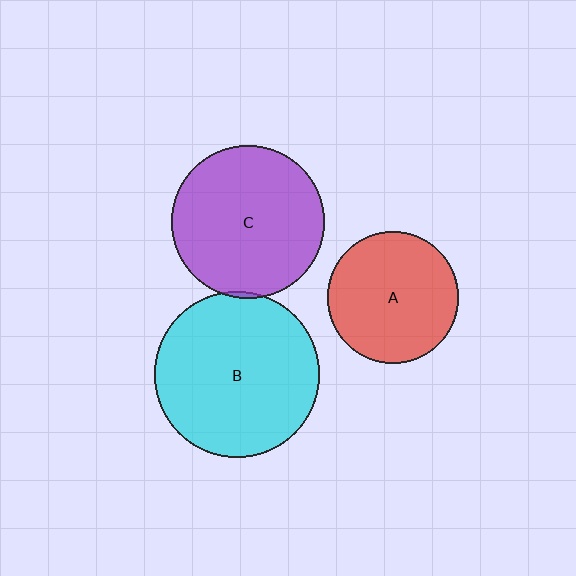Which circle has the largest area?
Circle B (cyan).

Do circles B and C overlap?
Yes.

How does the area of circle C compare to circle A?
Approximately 1.4 times.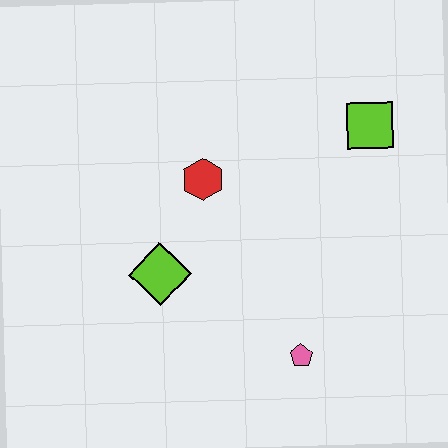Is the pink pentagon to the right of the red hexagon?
Yes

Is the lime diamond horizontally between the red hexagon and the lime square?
No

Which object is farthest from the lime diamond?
The lime square is farthest from the lime diamond.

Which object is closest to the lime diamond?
The red hexagon is closest to the lime diamond.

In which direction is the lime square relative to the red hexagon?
The lime square is to the right of the red hexagon.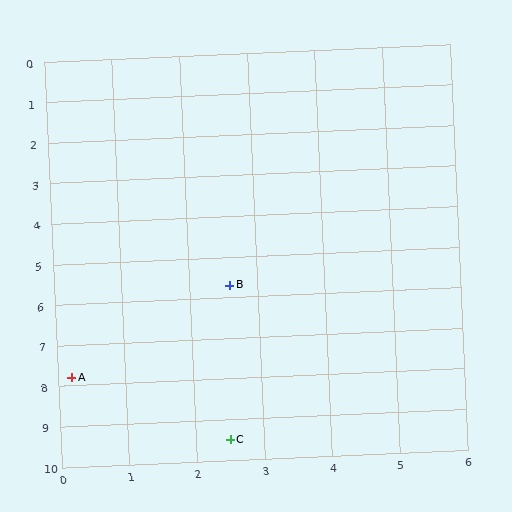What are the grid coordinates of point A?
Point A is at approximately (0.2, 7.8).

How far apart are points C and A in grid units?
Points C and A are about 2.9 grid units apart.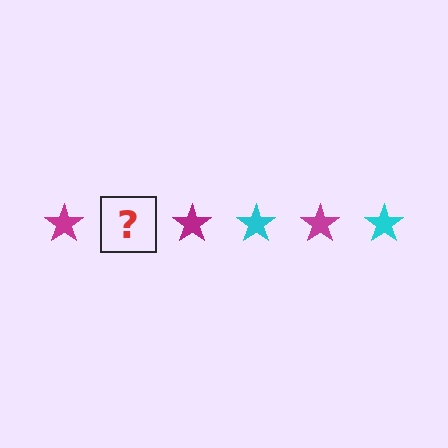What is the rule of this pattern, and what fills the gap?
The rule is that the pattern cycles through magenta, cyan stars. The gap should be filled with a cyan star.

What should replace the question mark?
The question mark should be replaced with a cyan star.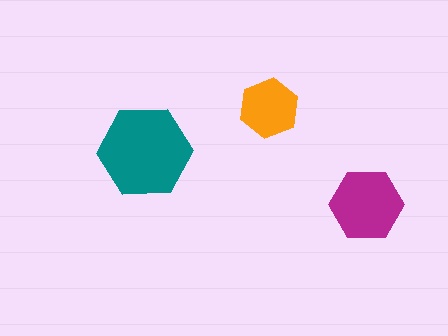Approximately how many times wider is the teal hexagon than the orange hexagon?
About 1.5 times wider.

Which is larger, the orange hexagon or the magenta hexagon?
The magenta one.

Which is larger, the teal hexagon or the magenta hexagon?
The teal one.